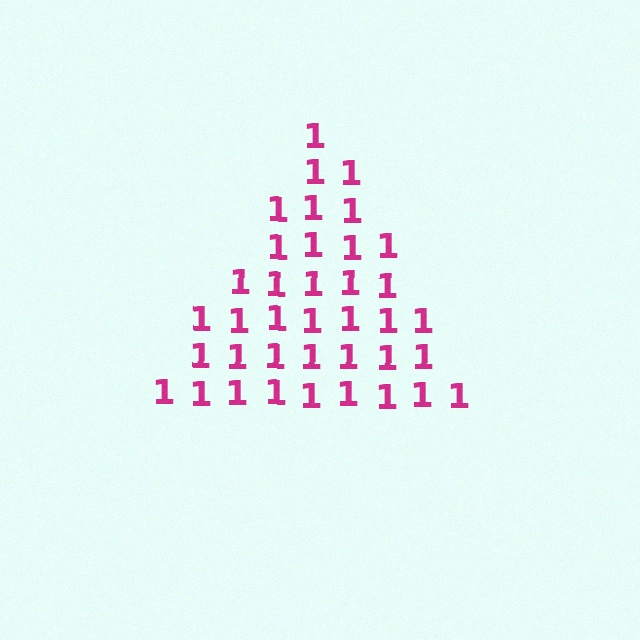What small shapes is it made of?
It is made of small digit 1's.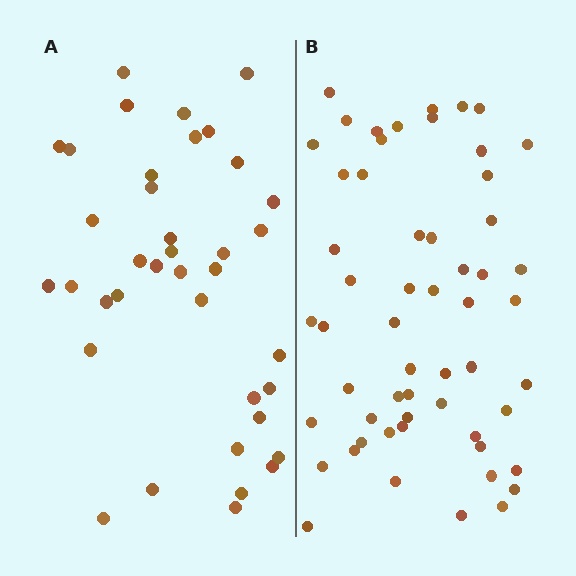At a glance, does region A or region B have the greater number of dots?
Region B (the right region) has more dots.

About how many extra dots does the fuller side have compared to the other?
Region B has approximately 20 more dots than region A.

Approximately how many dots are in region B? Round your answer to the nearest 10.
About 60 dots. (The exact count is 56, which rounds to 60.)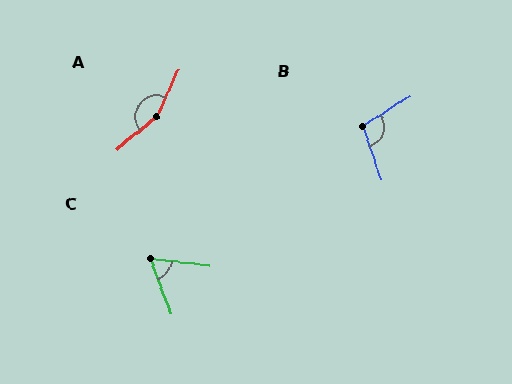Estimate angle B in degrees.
Approximately 104 degrees.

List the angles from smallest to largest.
C (62°), B (104°), A (155°).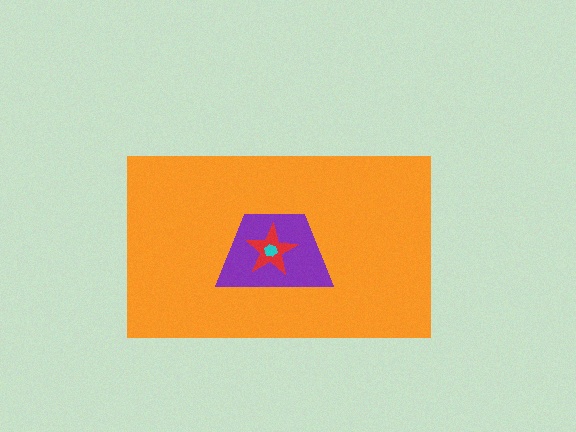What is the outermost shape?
The orange rectangle.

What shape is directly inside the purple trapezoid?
The red star.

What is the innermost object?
The cyan hexagon.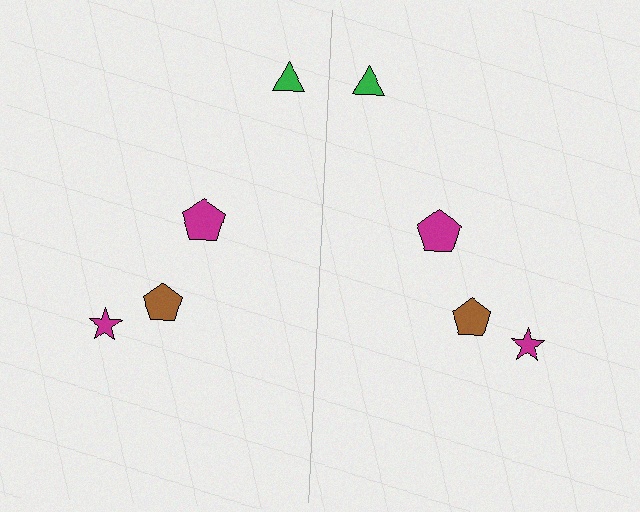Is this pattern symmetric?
Yes, this pattern has bilateral (reflection) symmetry.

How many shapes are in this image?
There are 8 shapes in this image.